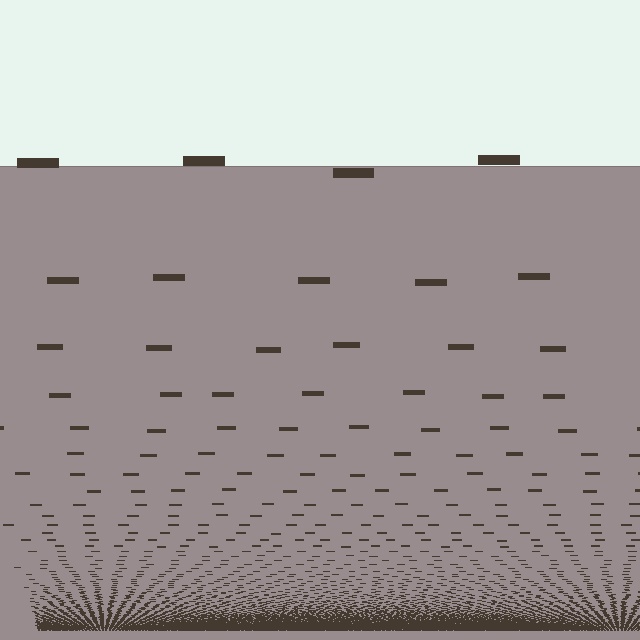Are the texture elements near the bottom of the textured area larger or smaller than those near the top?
Smaller. The gradient is inverted — elements near the bottom are smaller and denser.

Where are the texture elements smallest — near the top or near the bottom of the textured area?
Near the bottom.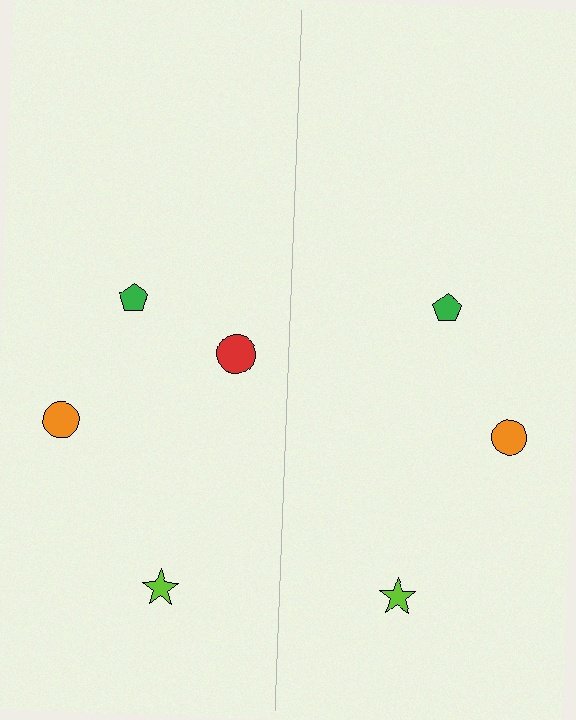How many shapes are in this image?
There are 7 shapes in this image.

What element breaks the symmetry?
A red circle is missing from the right side.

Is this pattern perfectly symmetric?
No, the pattern is not perfectly symmetric. A red circle is missing from the right side.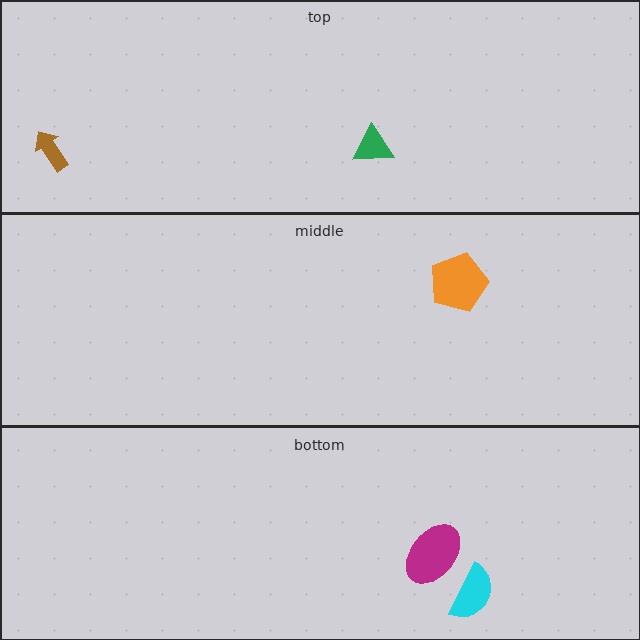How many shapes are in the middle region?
1.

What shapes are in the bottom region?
The magenta ellipse, the cyan semicircle.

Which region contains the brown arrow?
The top region.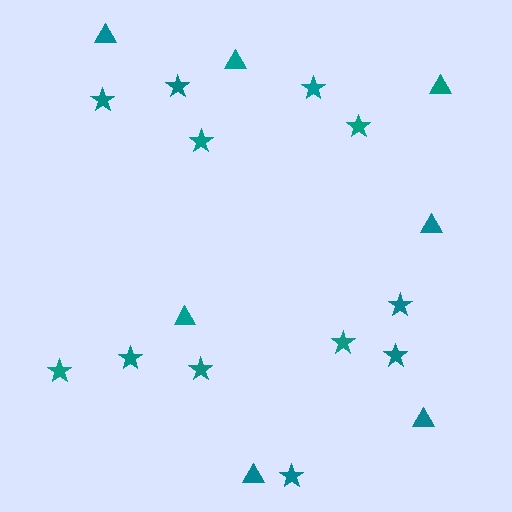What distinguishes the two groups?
There are 2 groups: one group of stars (12) and one group of triangles (7).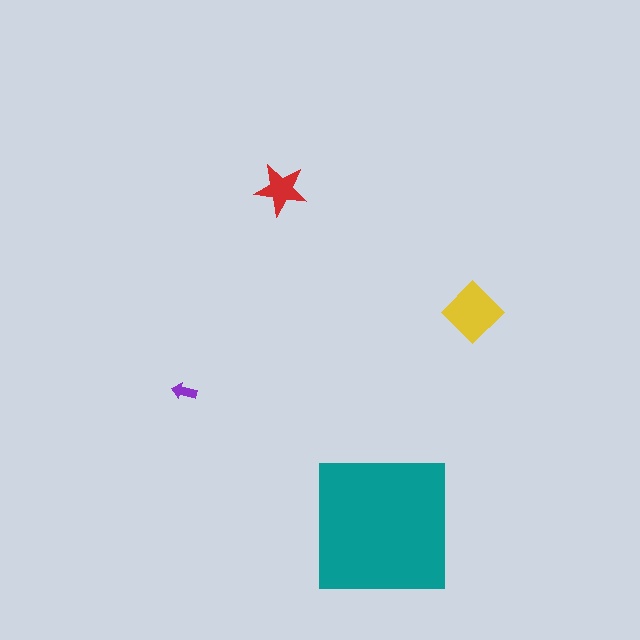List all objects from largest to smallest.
The teal square, the yellow diamond, the red star, the purple arrow.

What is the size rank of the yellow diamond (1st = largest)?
2nd.